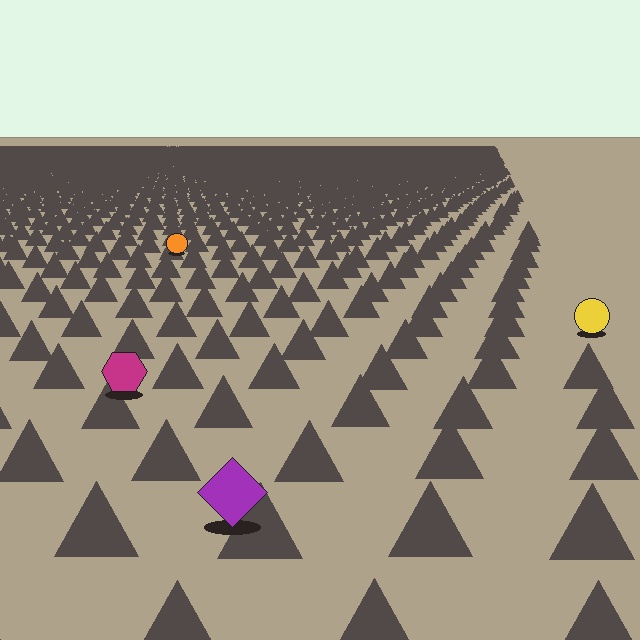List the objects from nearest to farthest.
From nearest to farthest: the purple diamond, the magenta hexagon, the yellow circle, the orange circle.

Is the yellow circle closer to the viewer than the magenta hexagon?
No. The magenta hexagon is closer — you can tell from the texture gradient: the ground texture is coarser near it.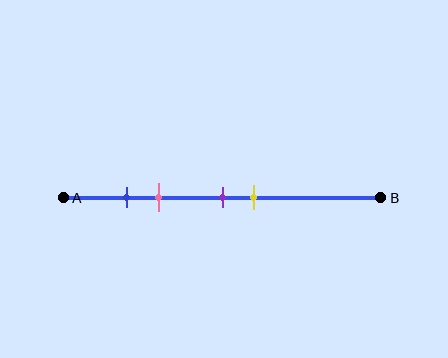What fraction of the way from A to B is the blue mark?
The blue mark is approximately 20% (0.2) of the way from A to B.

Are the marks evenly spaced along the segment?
No, the marks are not evenly spaced.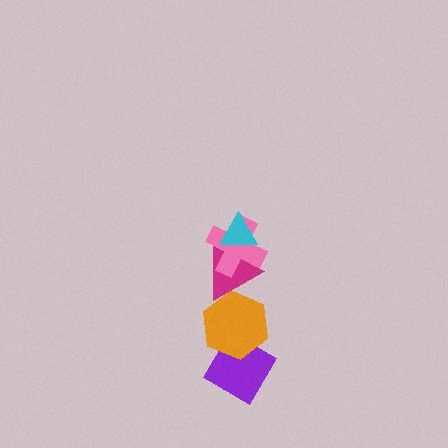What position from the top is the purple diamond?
The purple diamond is 5th from the top.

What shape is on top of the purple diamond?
The orange hexagon is on top of the purple diamond.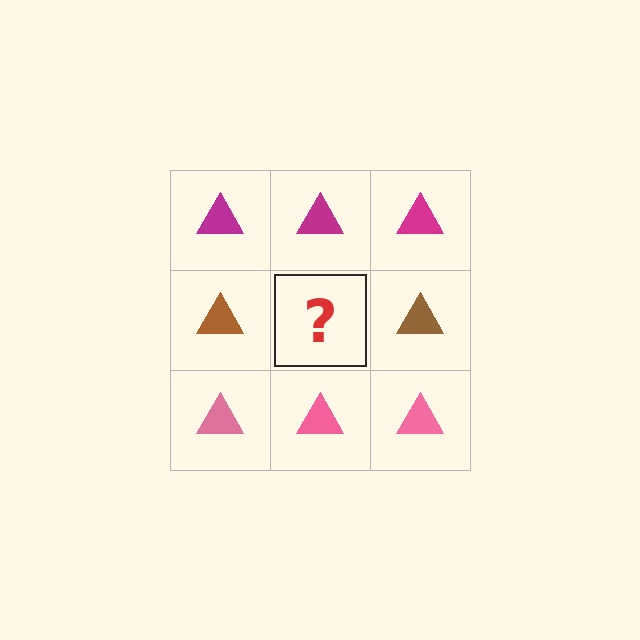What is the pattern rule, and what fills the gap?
The rule is that each row has a consistent color. The gap should be filled with a brown triangle.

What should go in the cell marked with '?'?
The missing cell should contain a brown triangle.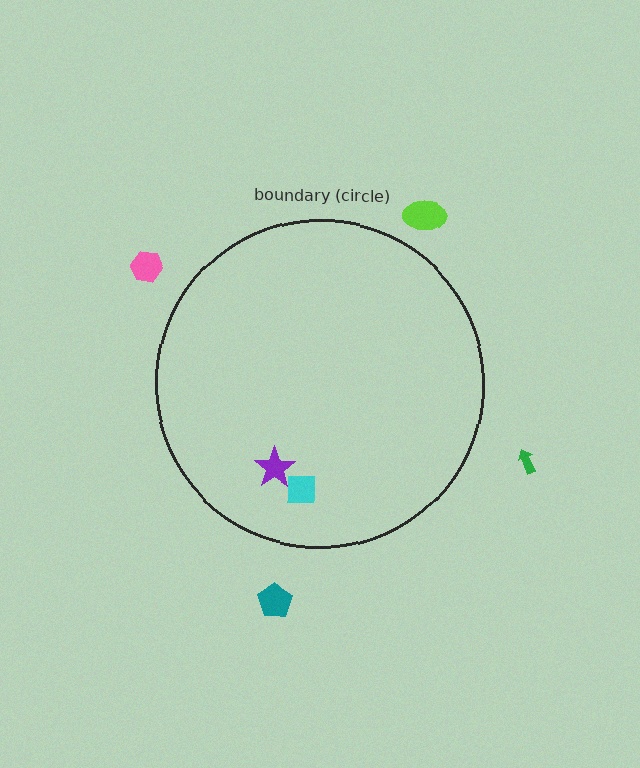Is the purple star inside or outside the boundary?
Inside.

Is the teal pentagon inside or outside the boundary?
Outside.